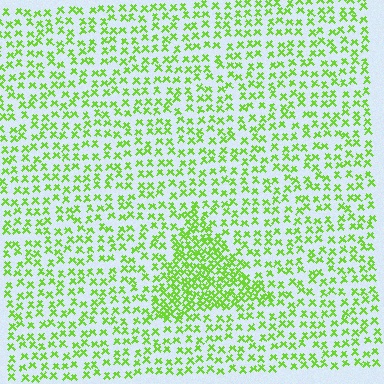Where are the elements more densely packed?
The elements are more densely packed inside the triangle boundary.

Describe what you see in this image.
The image contains small lime elements arranged at two different densities. A triangle-shaped region is visible where the elements are more densely packed than the surrounding area.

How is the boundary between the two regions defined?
The boundary is defined by a change in element density (approximately 2.2x ratio). All elements are the same color, size, and shape.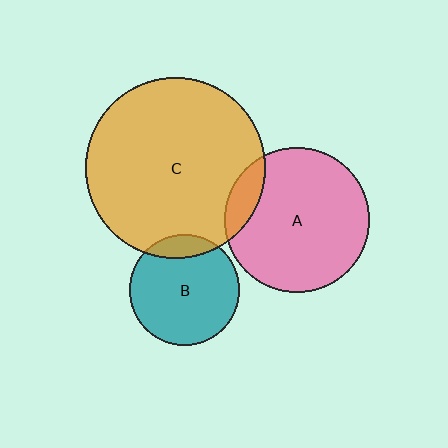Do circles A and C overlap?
Yes.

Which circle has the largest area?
Circle C (orange).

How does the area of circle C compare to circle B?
Approximately 2.7 times.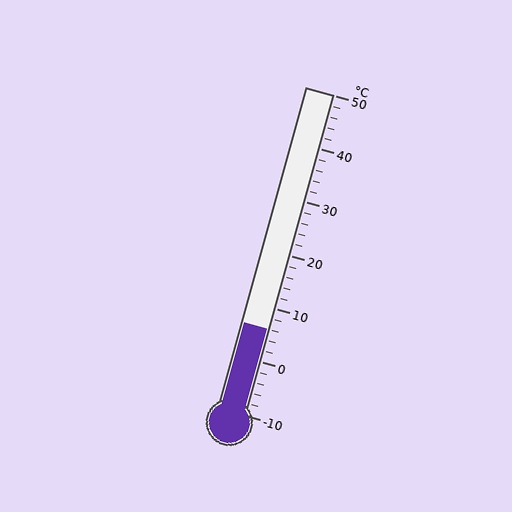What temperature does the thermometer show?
The thermometer shows approximately 6°C.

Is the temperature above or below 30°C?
The temperature is below 30°C.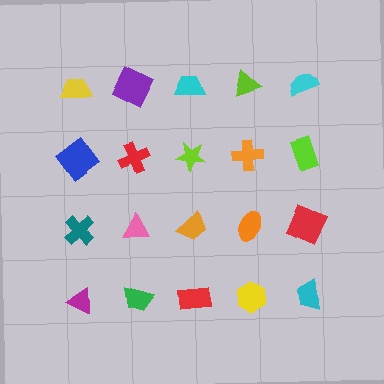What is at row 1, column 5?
A cyan semicircle.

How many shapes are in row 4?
5 shapes.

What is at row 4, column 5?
A cyan trapezoid.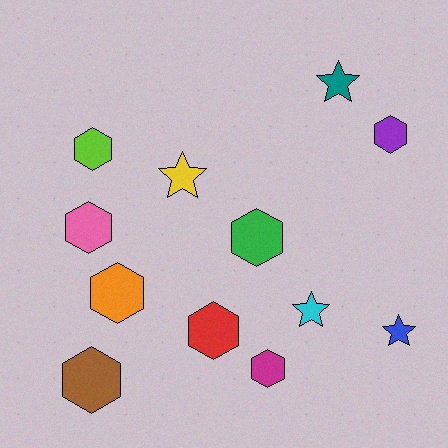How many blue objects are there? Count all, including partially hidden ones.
There is 1 blue object.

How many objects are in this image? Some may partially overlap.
There are 12 objects.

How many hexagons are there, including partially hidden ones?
There are 8 hexagons.